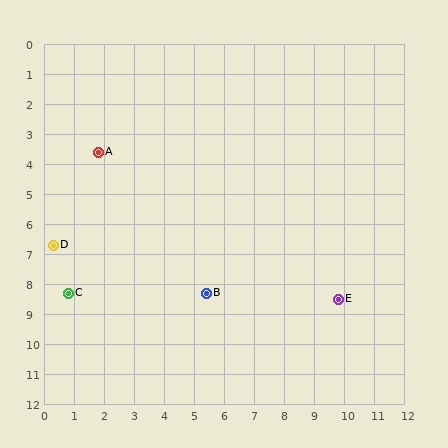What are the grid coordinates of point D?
Point D is at approximately (0.3, 6.7).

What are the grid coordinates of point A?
Point A is at approximately (1.8, 3.6).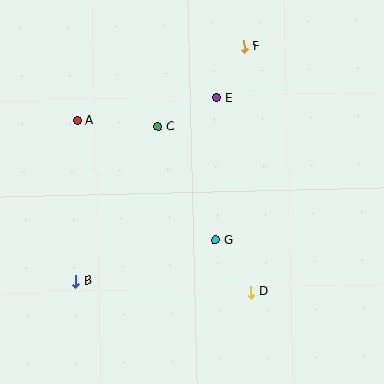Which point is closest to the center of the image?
Point G at (216, 240) is closest to the center.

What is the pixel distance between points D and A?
The distance between D and A is 244 pixels.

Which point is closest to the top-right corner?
Point F is closest to the top-right corner.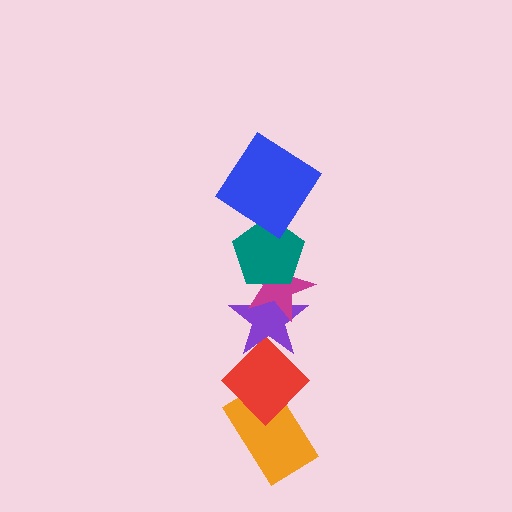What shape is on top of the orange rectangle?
The red diamond is on top of the orange rectangle.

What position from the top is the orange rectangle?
The orange rectangle is 6th from the top.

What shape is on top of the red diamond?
The purple star is on top of the red diamond.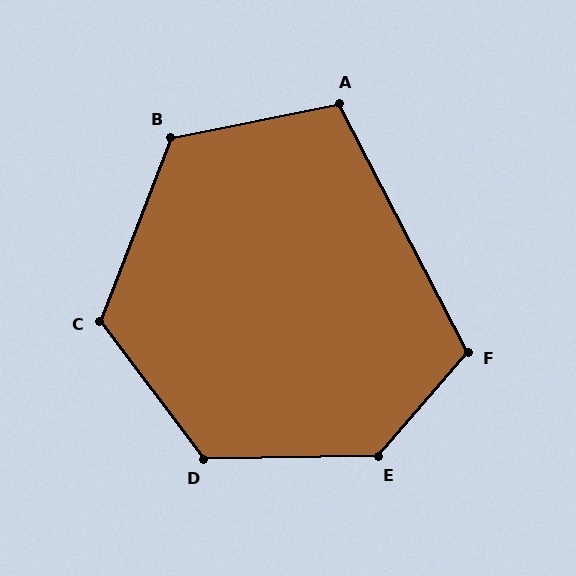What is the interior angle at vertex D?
Approximately 126 degrees (obtuse).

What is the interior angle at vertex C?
Approximately 122 degrees (obtuse).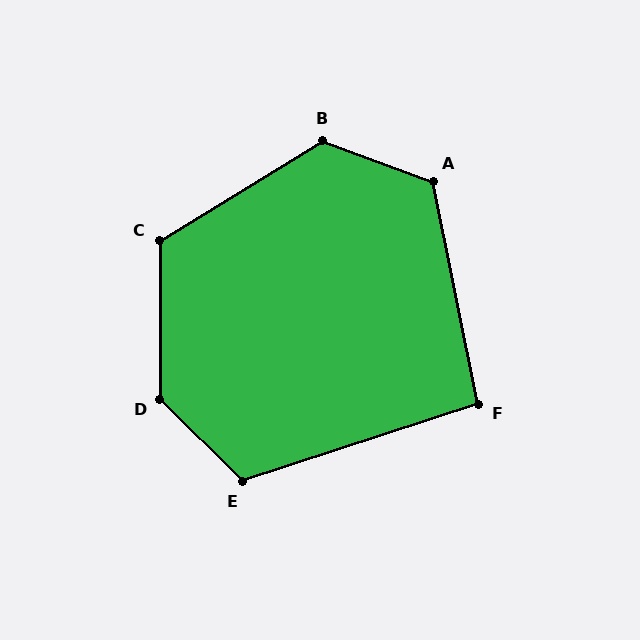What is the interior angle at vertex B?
Approximately 128 degrees (obtuse).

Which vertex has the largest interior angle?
D, at approximately 135 degrees.